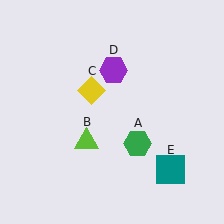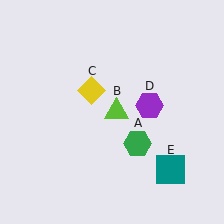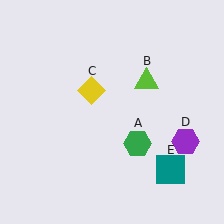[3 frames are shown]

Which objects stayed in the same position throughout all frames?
Green hexagon (object A) and yellow diamond (object C) and teal square (object E) remained stationary.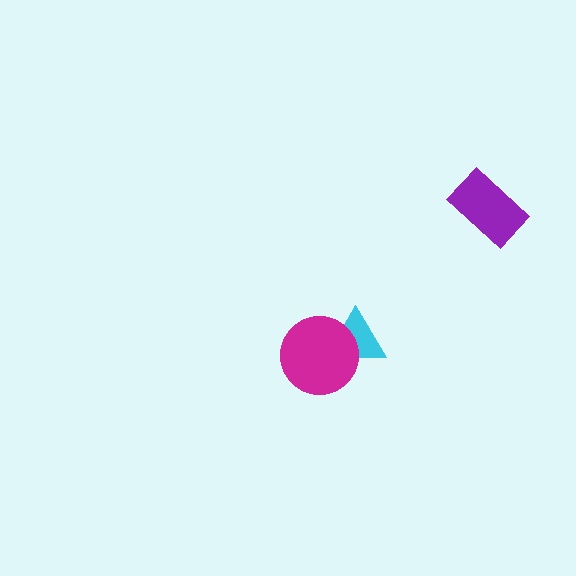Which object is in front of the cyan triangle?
The magenta circle is in front of the cyan triangle.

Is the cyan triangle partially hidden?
Yes, it is partially covered by another shape.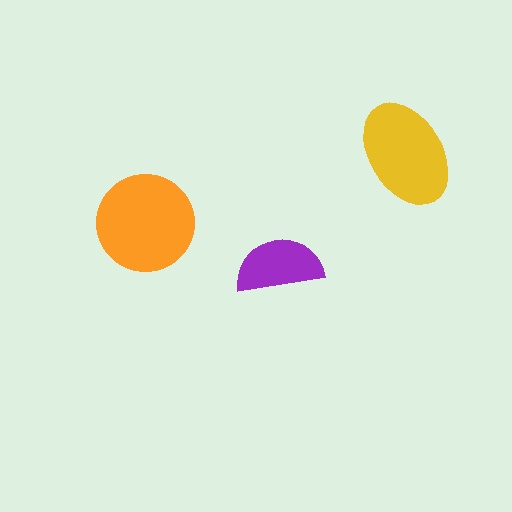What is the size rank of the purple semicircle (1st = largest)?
3rd.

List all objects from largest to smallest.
The orange circle, the yellow ellipse, the purple semicircle.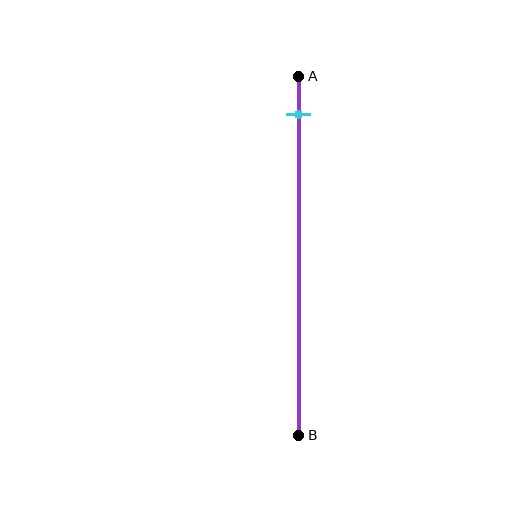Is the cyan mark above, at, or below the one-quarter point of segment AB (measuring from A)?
The cyan mark is above the one-quarter point of segment AB.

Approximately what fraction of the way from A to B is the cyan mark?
The cyan mark is approximately 10% of the way from A to B.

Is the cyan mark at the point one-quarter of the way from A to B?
No, the mark is at about 10% from A, not at the 25% one-quarter point.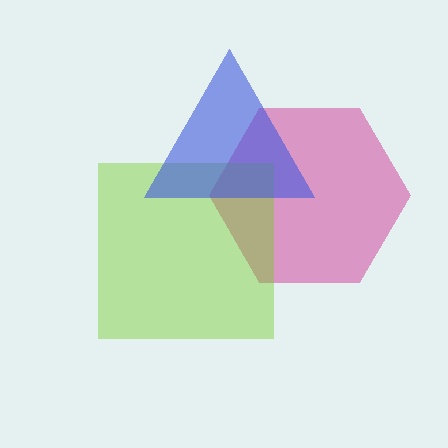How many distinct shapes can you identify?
There are 3 distinct shapes: a magenta hexagon, a lime square, a blue triangle.